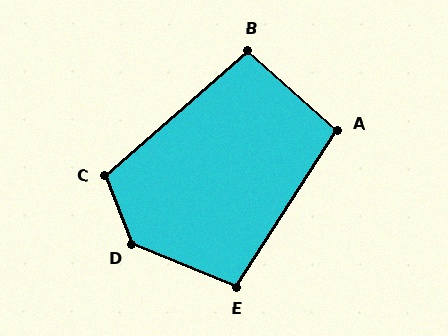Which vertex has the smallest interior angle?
B, at approximately 97 degrees.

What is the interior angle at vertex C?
Approximately 110 degrees (obtuse).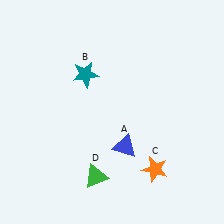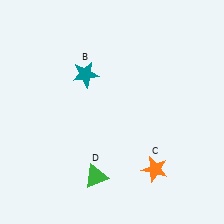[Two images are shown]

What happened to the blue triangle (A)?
The blue triangle (A) was removed in Image 2. It was in the bottom-right area of Image 1.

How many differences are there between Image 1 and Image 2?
There is 1 difference between the two images.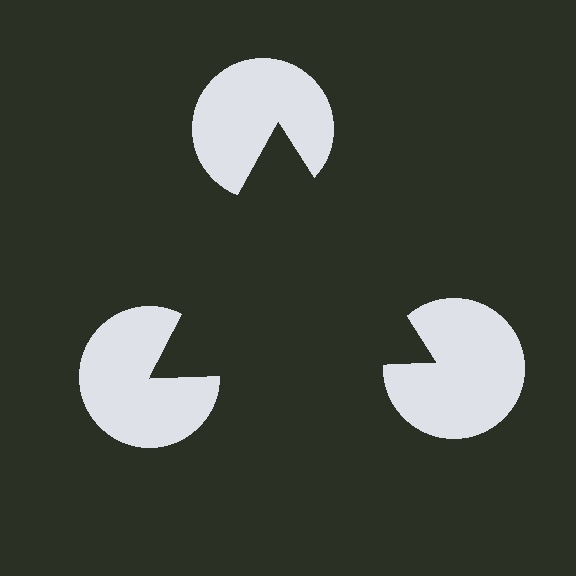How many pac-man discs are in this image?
There are 3 — one at each vertex of the illusory triangle.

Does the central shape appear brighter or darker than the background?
It typically appears slightly darker than the background, even though no actual brightness change is drawn.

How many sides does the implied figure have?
3 sides.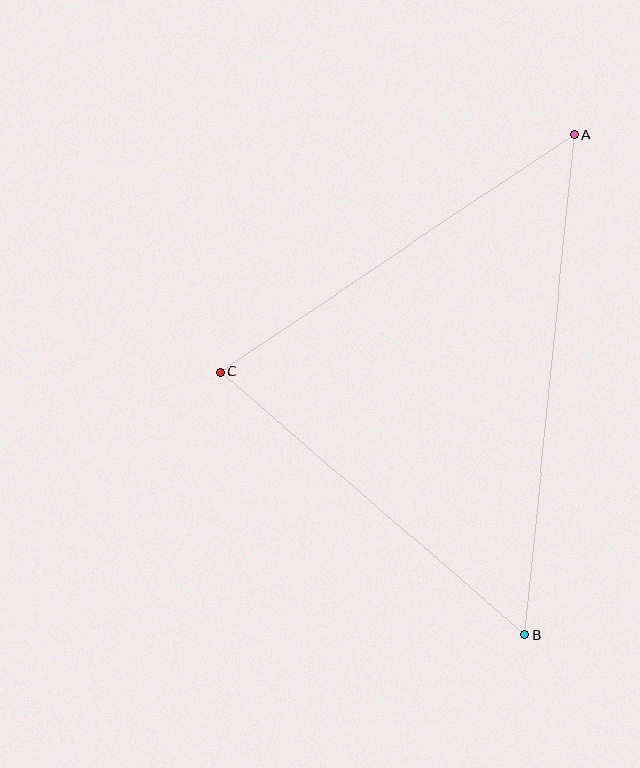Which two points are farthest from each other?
Points A and B are farthest from each other.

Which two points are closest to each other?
Points B and C are closest to each other.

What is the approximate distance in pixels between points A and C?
The distance between A and C is approximately 426 pixels.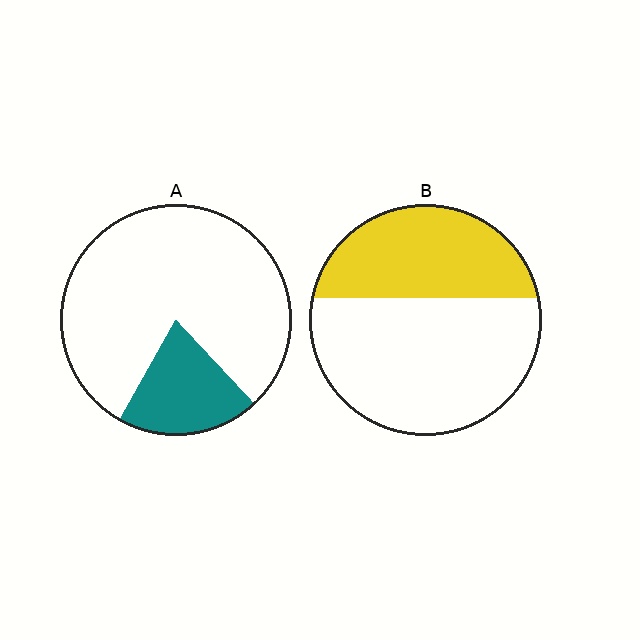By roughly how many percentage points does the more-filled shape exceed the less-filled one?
By roughly 20 percentage points (B over A).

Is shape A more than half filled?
No.